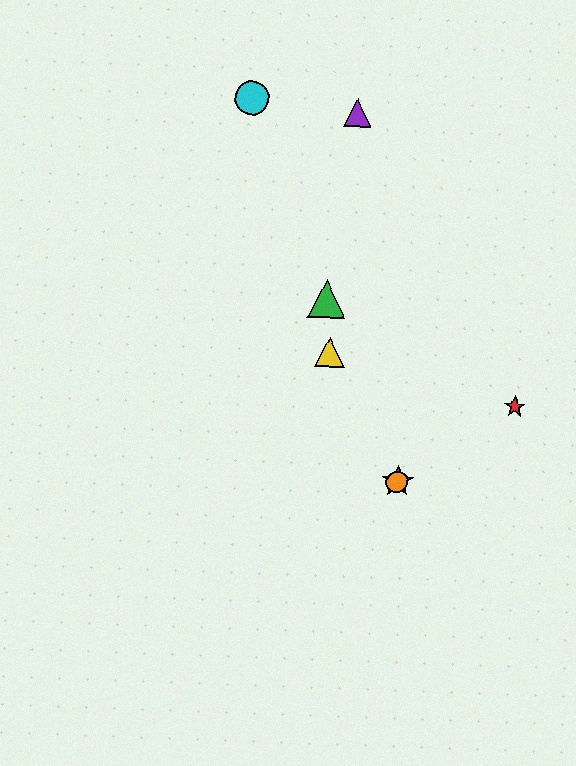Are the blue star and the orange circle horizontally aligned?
Yes, both are at y≈482.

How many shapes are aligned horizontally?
2 shapes (the blue star, the orange circle) are aligned horizontally.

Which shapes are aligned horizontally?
The blue star, the orange circle are aligned horizontally.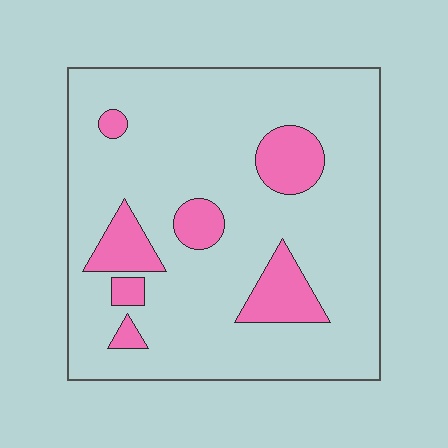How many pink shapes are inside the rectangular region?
7.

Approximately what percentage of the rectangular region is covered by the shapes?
Approximately 15%.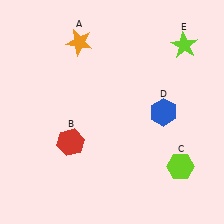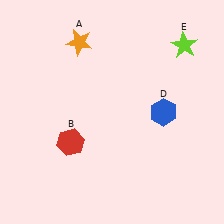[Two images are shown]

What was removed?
The lime hexagon (C) was removed in Image 2.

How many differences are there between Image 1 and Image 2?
There is 1 difference between the two images.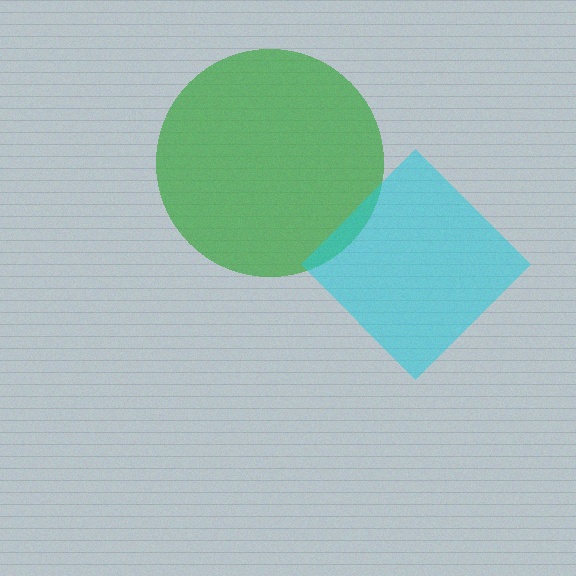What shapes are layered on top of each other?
The layered shapes are: a green circle, a cyan diamond.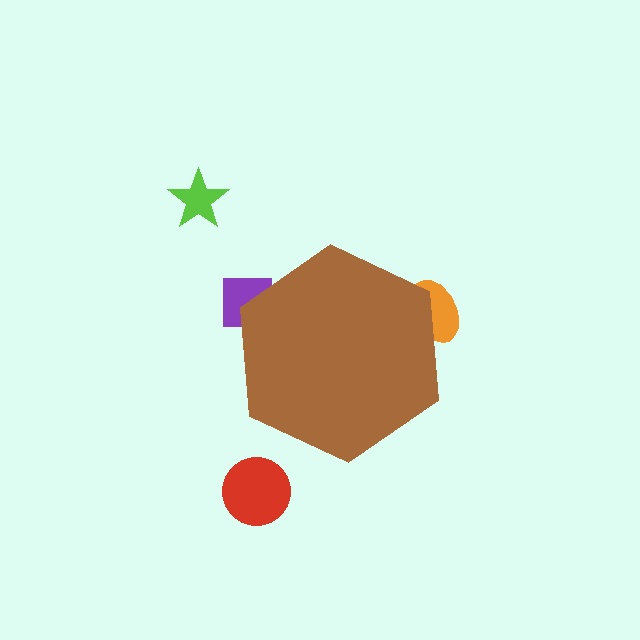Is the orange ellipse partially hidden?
Yes, the orange ellipse is partially hidden behind the brown hexagon.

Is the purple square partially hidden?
Yes, the purple square is partially hidden behind the brown hexagon.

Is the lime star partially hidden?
No, the lime star is fully visible.